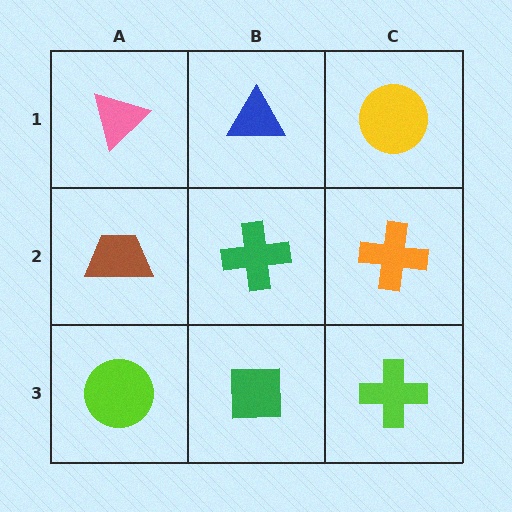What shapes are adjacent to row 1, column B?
A green cross (row 2, column B), a pink triangle (row 1, column A), a yellow circle (row 1, column C).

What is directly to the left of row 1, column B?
A pink triangle.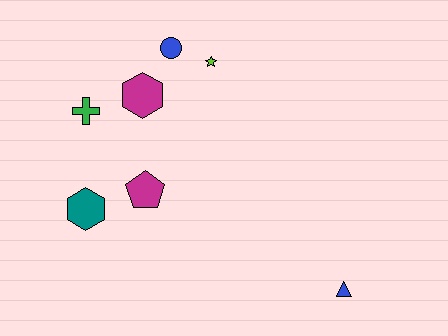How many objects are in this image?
There are 7 objects.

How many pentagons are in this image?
There is 1 pentagon.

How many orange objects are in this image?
There are no orange objects.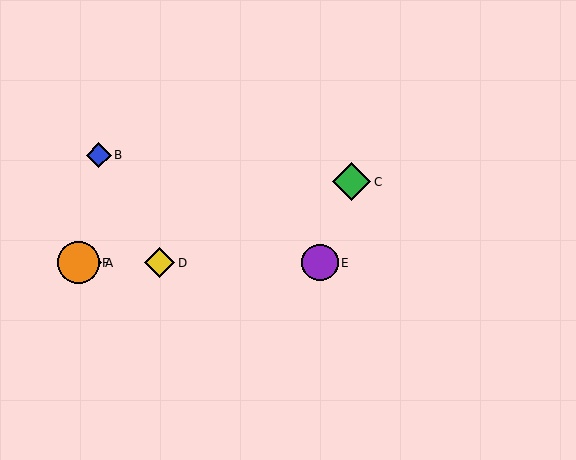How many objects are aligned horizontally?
4 objects (A, D, E, F) are aligned horizontally.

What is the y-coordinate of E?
Object E is at y≈263.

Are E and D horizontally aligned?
Yes, both are at y≈263.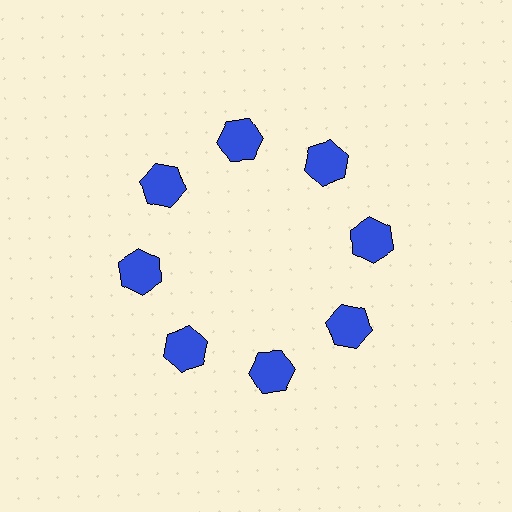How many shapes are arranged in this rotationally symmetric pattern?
There are 8 shapes, arranged in 8 groups of 1.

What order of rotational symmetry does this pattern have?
This pattern has 8-fold rotational symmetry.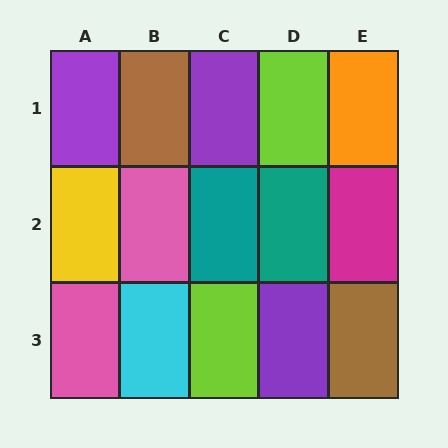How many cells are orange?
1 cell is orange.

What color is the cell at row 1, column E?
Orange.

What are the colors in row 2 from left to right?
Yellow, pink, teal, teal, magenta.